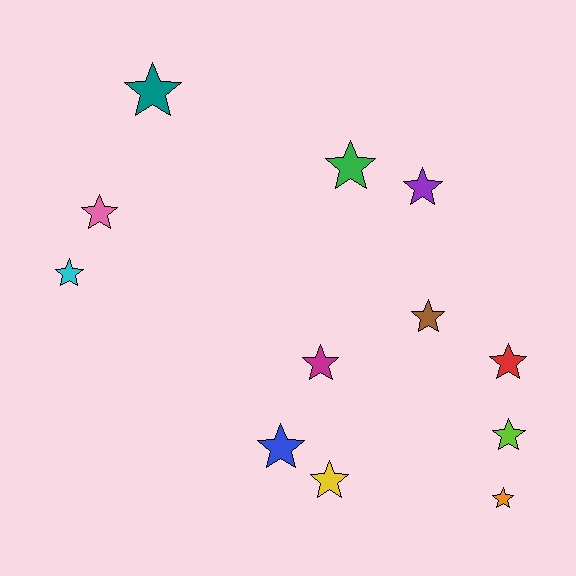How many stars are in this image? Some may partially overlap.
There are 12 stars.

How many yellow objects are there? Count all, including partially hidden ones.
There is 1 yellow object.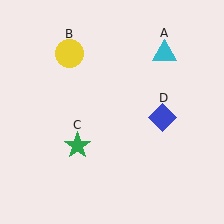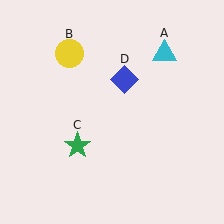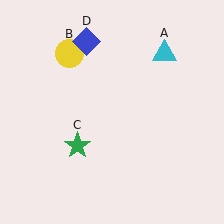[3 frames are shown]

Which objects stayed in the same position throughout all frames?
Cyan triangle (object A) and yellow circle (object B) and green star (object C) remained stationary.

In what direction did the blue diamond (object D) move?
The blue diamond (object D) moved up and to the left.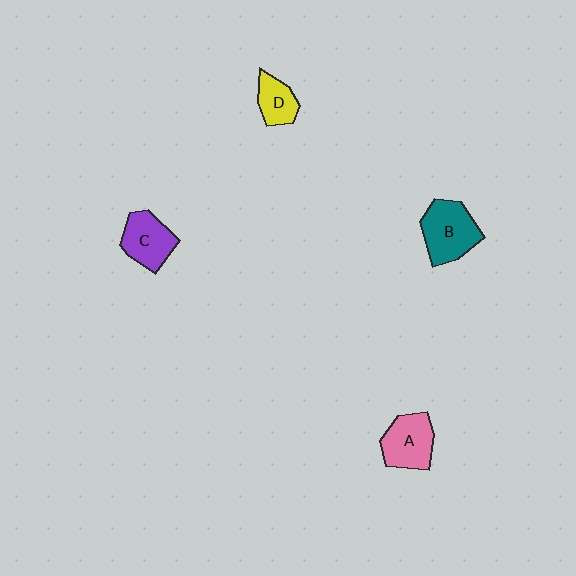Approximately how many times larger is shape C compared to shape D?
Approximately 1.4 times.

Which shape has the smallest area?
Shape D (yellow).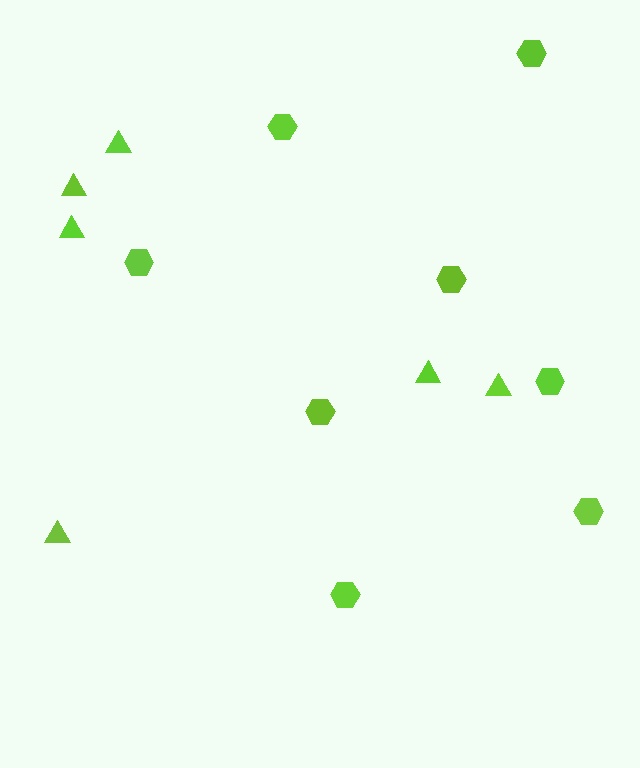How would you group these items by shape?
There are 2 groups: one group of triangles (6) and one group of hexagons (8).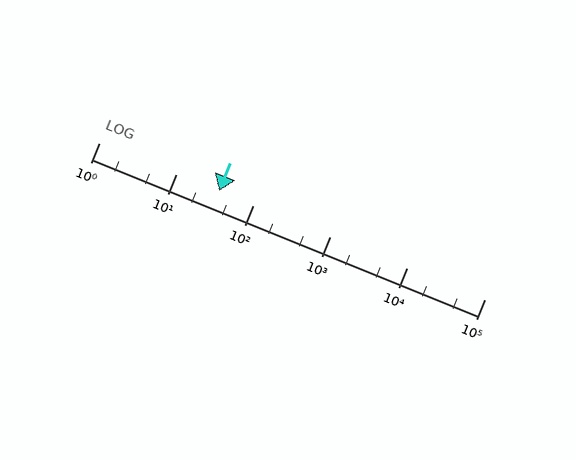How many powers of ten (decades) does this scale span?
The scale spans 5 decades, from 1 to 100000.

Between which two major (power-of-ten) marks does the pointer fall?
The pointer is between 10 and 100.